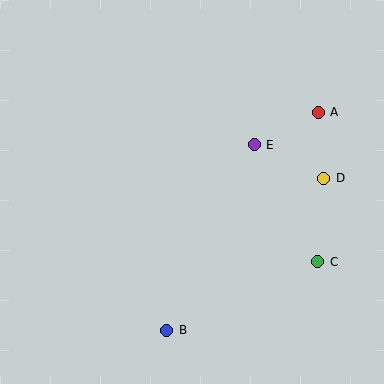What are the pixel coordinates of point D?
Point D is at (324, 178).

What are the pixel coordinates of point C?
Point C is at (318, 262).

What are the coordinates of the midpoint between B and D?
The midpoint between B and D is at (245, 254).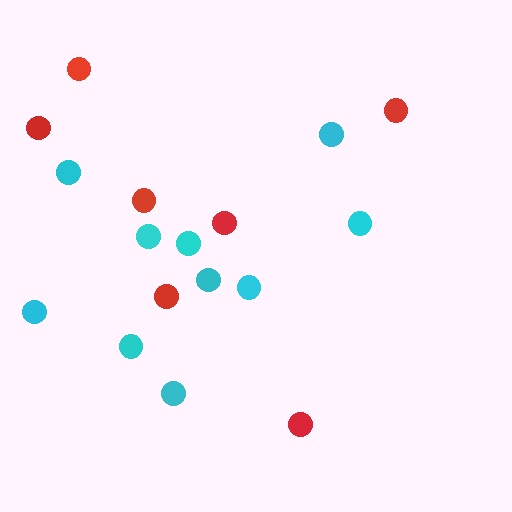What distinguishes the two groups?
There are 2 groups: one group of cyan circles (10) and one group of red circles (7).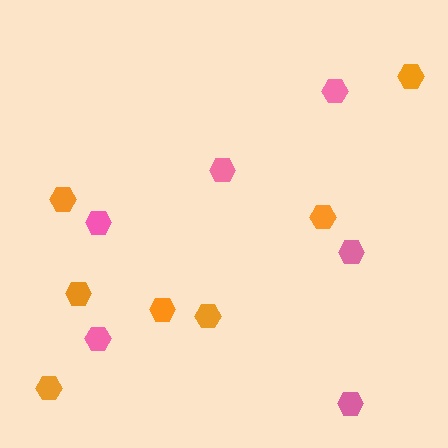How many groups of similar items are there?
There are 2 groups: one group of pink hexagons (6) and one group of orange hexagons (7).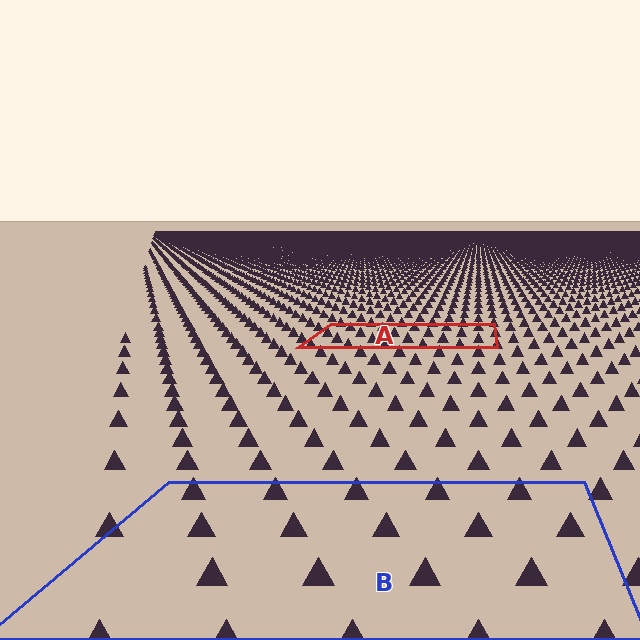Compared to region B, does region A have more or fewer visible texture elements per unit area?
Region A has more texture elements per unit area — they are packed more densely because it is farther away.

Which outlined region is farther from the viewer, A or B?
Region A is farther from the viewer — the texture elements inside it appear smaller and more densely packed.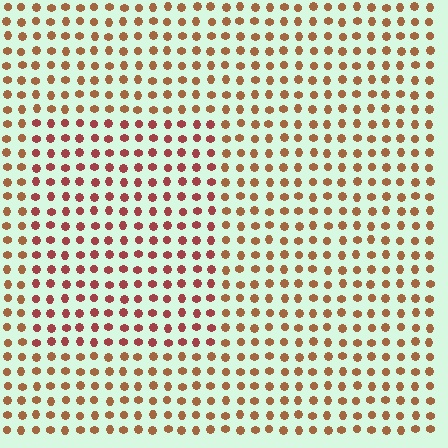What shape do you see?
I see a rectangle.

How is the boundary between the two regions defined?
The boundary is defined purely by a slight shift in hue (about 29 degrees). Spacing, size, and orientation are identical on both sides.